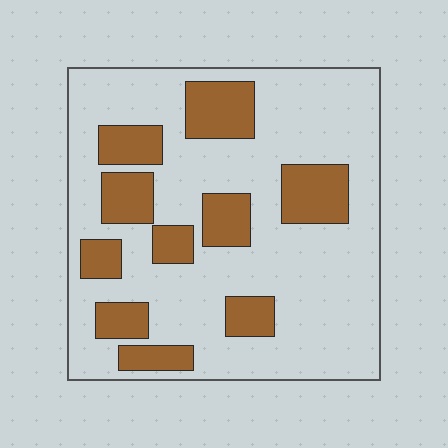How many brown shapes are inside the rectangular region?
10.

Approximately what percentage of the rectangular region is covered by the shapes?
Approximately 25%.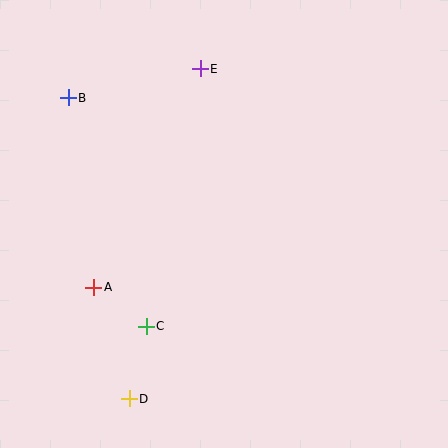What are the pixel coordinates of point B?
Point B is at (68, 98).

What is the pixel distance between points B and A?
The distance between B and A is 191 pixels.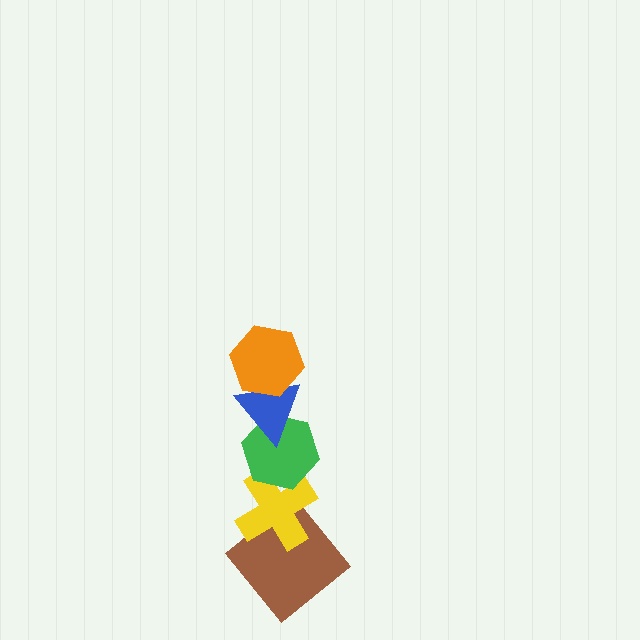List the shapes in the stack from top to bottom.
From top to bottom: the orange hexagon, the blue triangle, the green hexagon, the yellow cross, the brown diamond.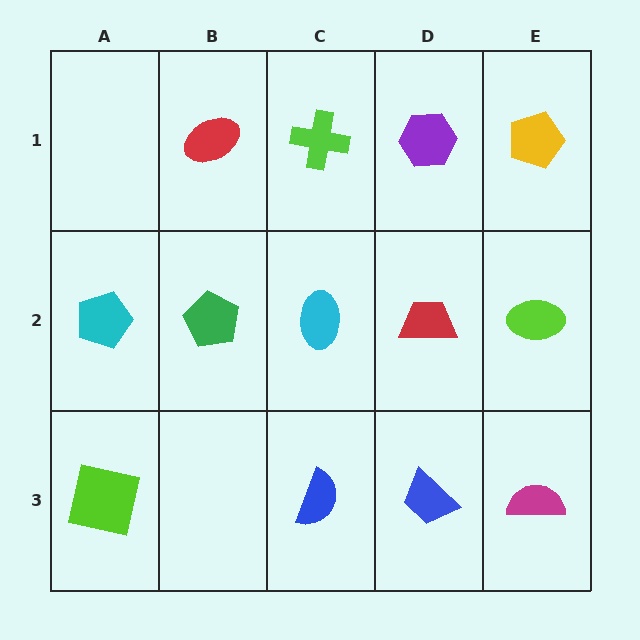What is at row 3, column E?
A magenta semicircle.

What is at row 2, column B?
A green pentagon.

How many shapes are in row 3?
4 shapes.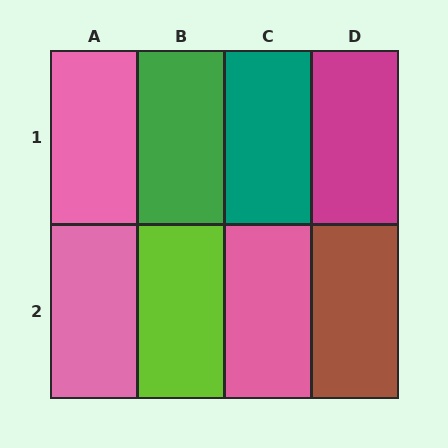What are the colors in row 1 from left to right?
Pink, green, teal, magenta.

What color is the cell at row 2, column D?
Brown.